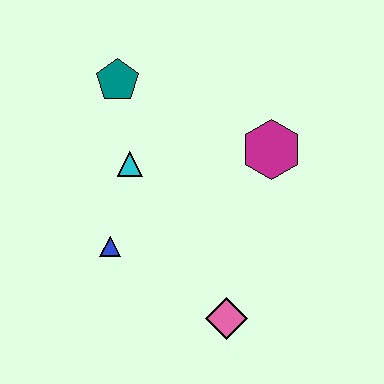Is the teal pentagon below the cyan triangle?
No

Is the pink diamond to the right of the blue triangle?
Yes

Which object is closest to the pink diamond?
The blue triangle is closest to the pink diamond.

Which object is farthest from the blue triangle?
The magenta hexagon is farthest from the blue triangle.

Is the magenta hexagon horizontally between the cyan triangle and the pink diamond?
No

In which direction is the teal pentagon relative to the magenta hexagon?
The teal pentagon is to the left of the magenta hexagon.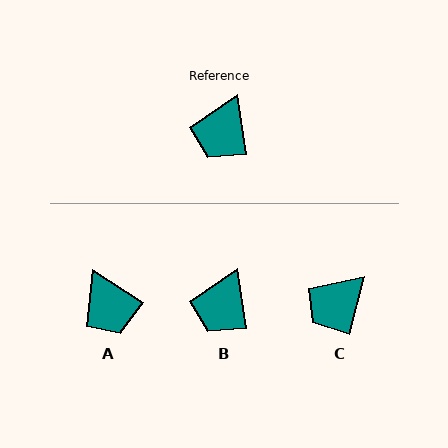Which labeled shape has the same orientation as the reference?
B.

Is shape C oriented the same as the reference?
No, it is off by about 23 degrees.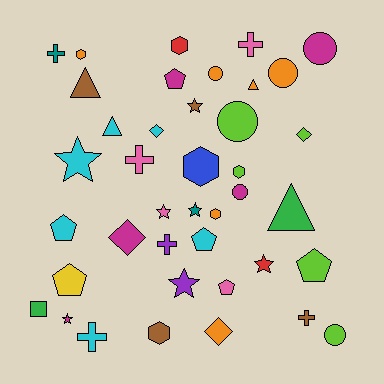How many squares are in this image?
There is 1 square.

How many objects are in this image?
There are 40 objects.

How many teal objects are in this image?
There are 2 teal objects.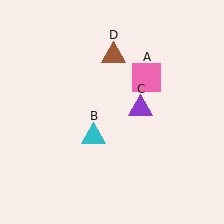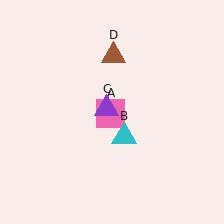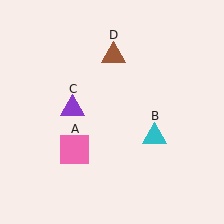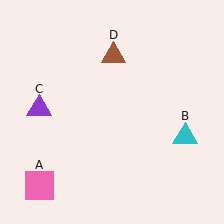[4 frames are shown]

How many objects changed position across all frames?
3 objects changed position: pink square (object A), cyan triangle (object B), purple triangle (object C).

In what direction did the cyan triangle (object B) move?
The cyan triangle (object B) moved right.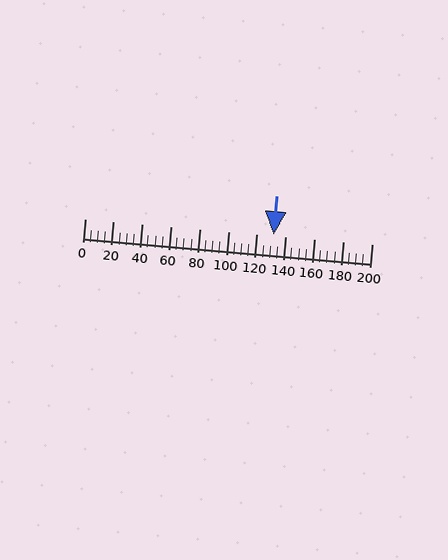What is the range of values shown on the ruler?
The ruler shows values from 0 to 200.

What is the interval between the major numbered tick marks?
The major tick marks are spaced 20 units apart.